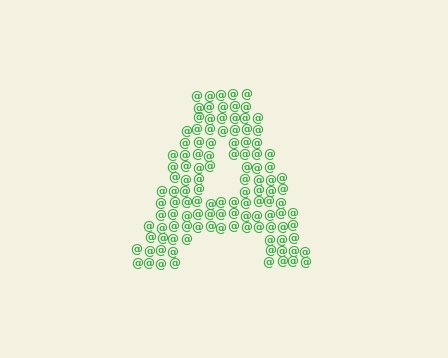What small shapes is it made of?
It is made of small at signs.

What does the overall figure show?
The overall figure shows the letter A.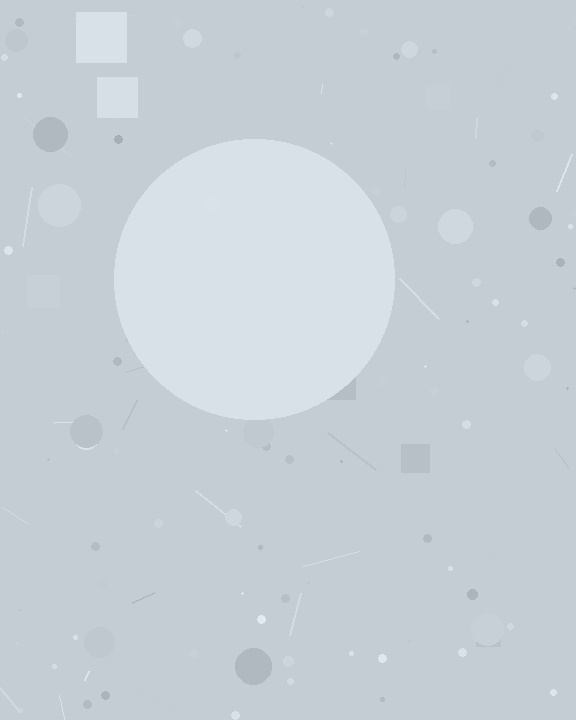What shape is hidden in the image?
A circle is hidden in the image.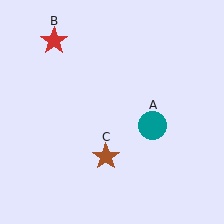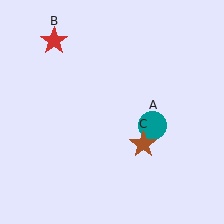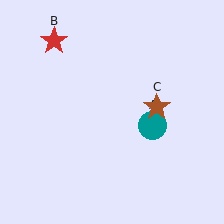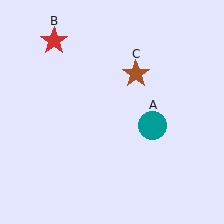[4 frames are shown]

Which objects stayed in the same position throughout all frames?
Teal circle (object A) and red star (object B) remained stationary.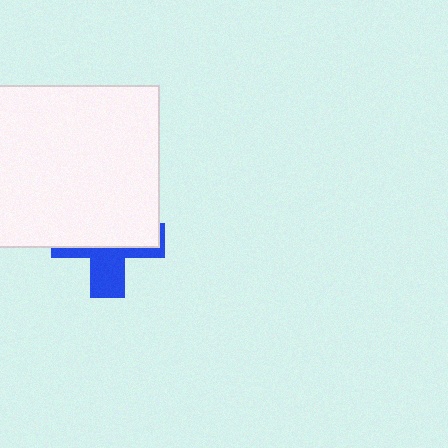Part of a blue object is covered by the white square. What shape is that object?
It is a cross.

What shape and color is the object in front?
The object in front is a white square.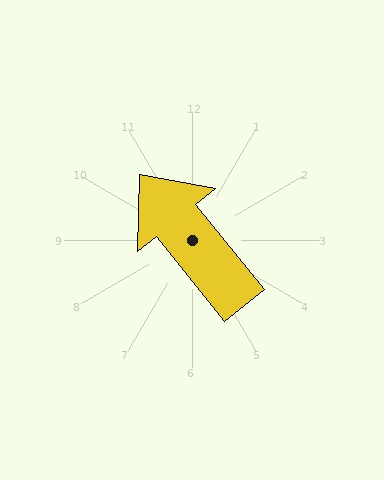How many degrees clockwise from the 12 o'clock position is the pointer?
Approximately 321 degrees.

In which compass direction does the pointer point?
Northwest.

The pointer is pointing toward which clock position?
Roughly 11 o'clock.